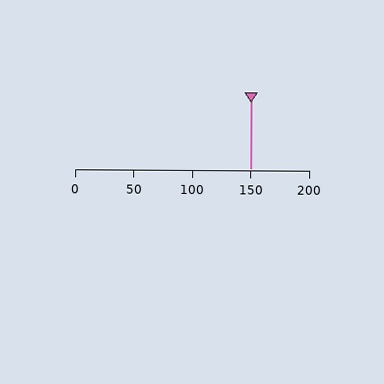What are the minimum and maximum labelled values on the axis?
The axis runs from 0 to 200.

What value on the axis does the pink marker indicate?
The marker indicates approximately 150.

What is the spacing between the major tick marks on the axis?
The major ticks are spaced 50 apart.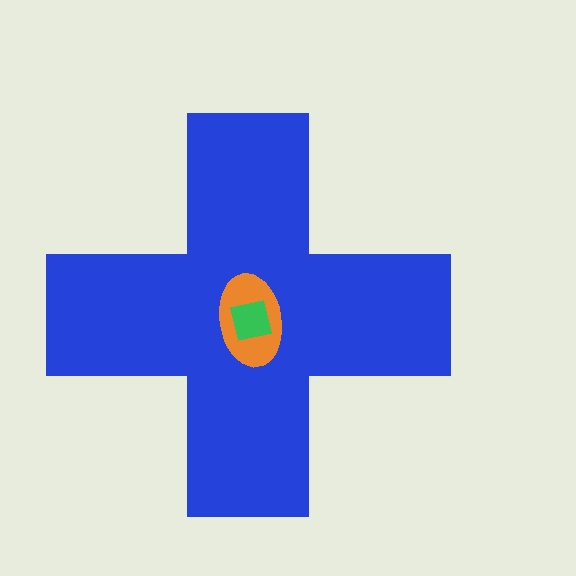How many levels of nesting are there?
3.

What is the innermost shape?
The green square.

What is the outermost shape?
The blue cross.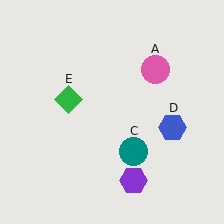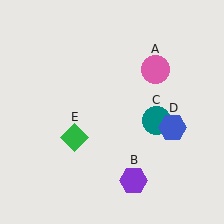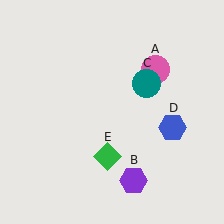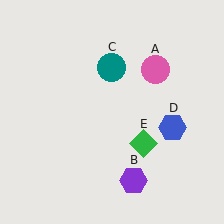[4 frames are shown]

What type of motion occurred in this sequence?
The teal circle (object C), green diamond (object E) rotated counterclockwise around the center of the scene.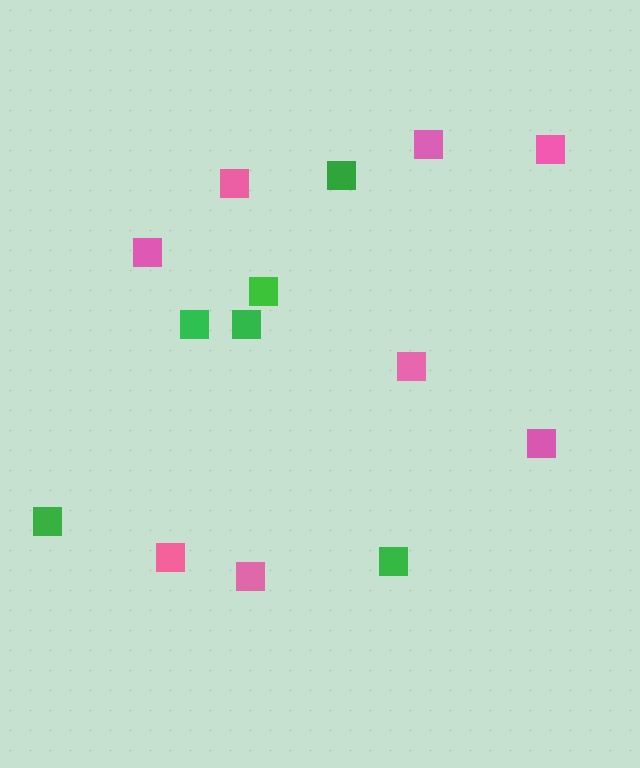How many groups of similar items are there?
There are 2 groups: one group of pink squares (8) and one group of green squares (6).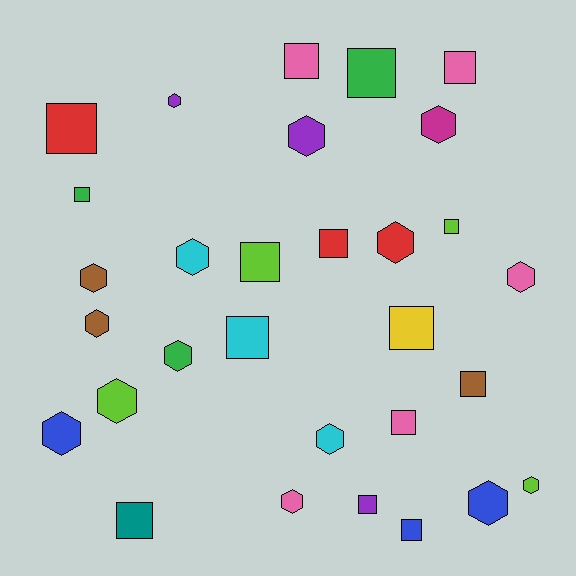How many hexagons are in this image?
There are 15 hexagons.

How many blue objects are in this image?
There are 3 blue objects.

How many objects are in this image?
There are 30 objects.